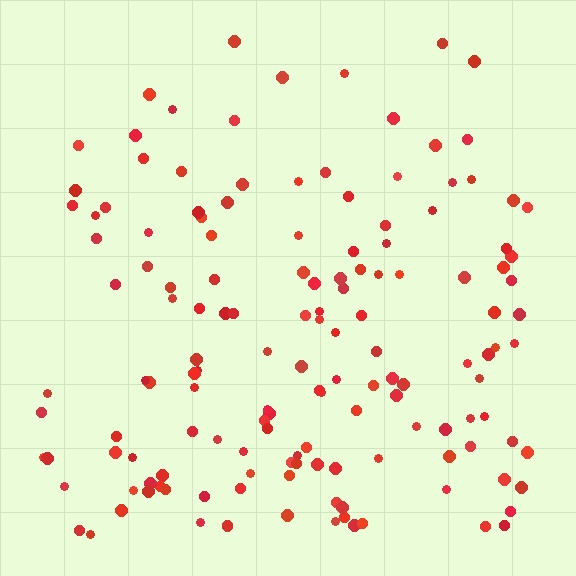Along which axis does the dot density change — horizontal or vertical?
Vertical.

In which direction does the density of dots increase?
From top to bottom, with the bottom side densest.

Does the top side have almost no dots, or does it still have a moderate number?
Still a moderate number, just noticeably fewer than the bottom.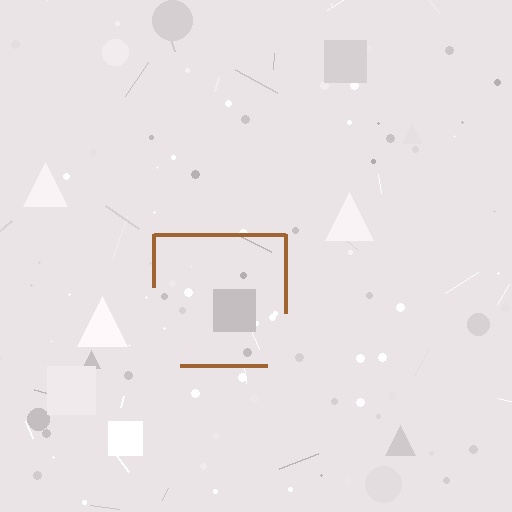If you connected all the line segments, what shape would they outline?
They would outline a square.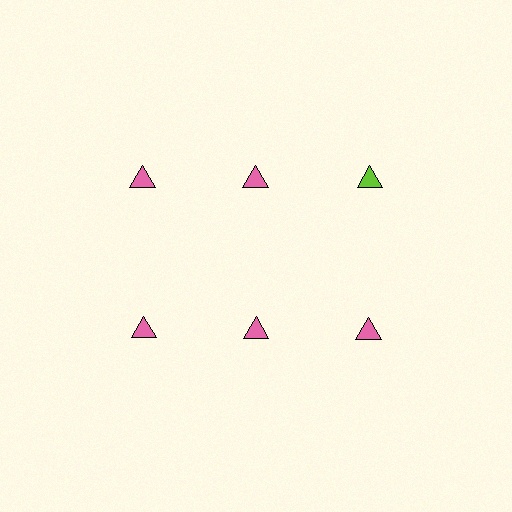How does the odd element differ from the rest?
It has a different color: lime instead of pink.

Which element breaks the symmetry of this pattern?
The lime triangle in the top row, center column breaks the symmetry. All other shapes are pink triangles.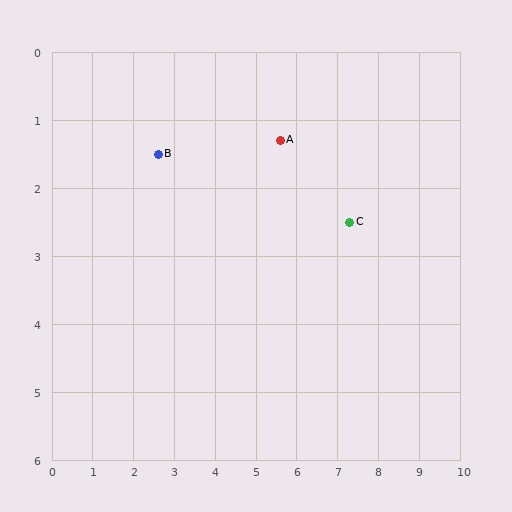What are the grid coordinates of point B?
Point B is at approximately (2.6, 1.5).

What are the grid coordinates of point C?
Point C is at approximately (7.3, 2.5).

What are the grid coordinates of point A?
Point A is at approximately (5.6, 1.3).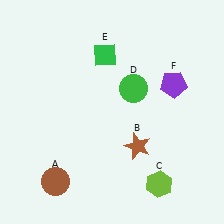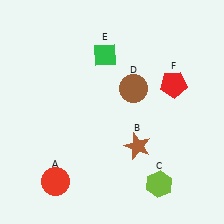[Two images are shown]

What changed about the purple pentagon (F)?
In Image 1, F is purple. In Image 2, it changed to red.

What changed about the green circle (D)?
In Image 1, D is green. In Image 2, it changed to brown.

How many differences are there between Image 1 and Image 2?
There are 3 differences between the two images.